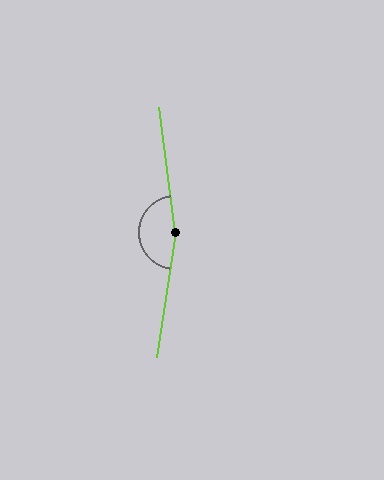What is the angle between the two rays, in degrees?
Approximately 164 degrees.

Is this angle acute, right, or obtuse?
It is obtuse.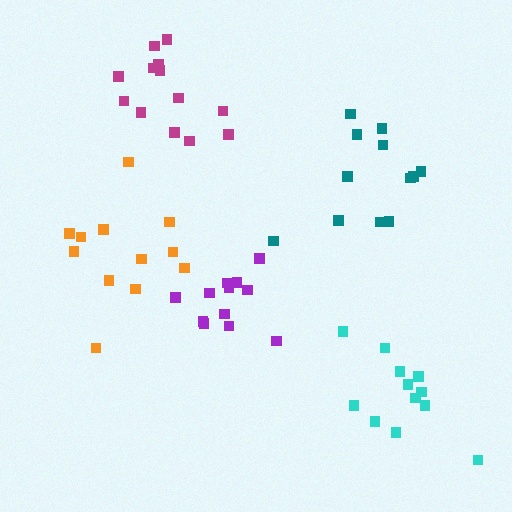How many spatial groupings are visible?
There are 5 spatial groupings.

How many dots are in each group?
Group 1: 13 dots, Group 2: 12 dots, Group 3: 12 dots, Group 4: 12 dots, Group 5: 13 dots (62 total).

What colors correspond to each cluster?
The clusters are colored: cyan, orange, teal, purple, magenta.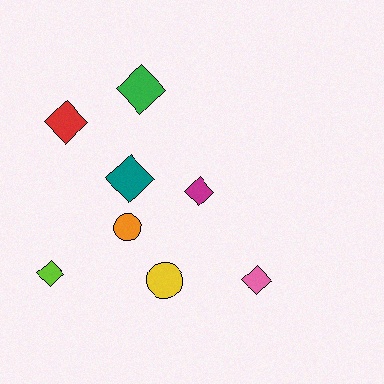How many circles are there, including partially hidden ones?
There are 2 circles.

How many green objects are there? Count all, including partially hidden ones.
There is 1 green object.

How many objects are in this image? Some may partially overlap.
There are 8 objects.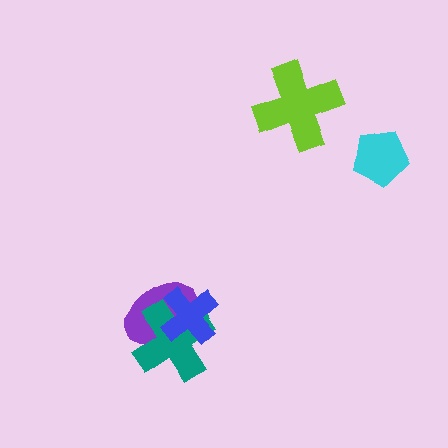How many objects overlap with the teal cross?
2 objects overlap with the teal cross.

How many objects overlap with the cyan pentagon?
0 objects overlap with the cyan pentagon.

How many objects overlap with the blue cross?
2 objects overlap with the blue cross.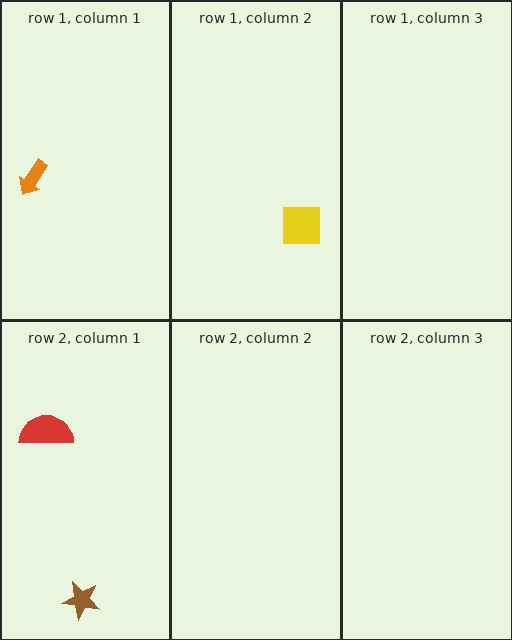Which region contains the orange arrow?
The row 1, column 1 region.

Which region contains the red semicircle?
The row 2, column 1 region.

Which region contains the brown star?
The row 2, column 1 region.